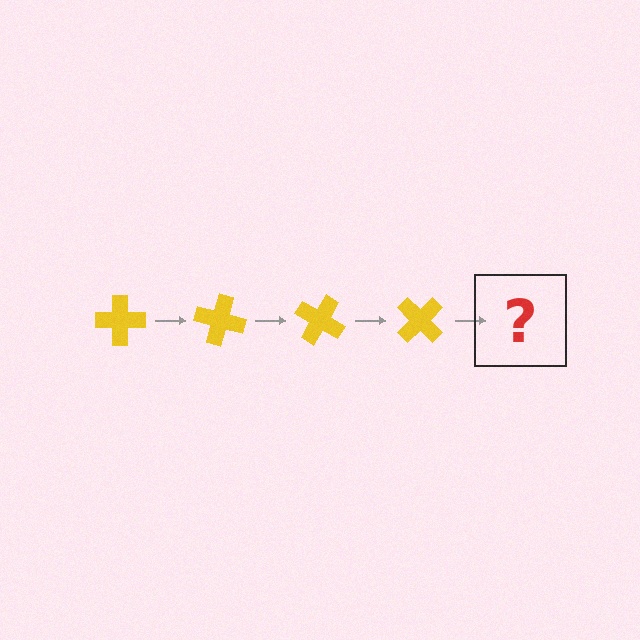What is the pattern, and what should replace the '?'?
The pattern is that the cross rotates 15 degrees each step. The '?' should be a yellow cross rotated 60 degrees.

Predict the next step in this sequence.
The next step is a yellow cross rotated 60 degrees.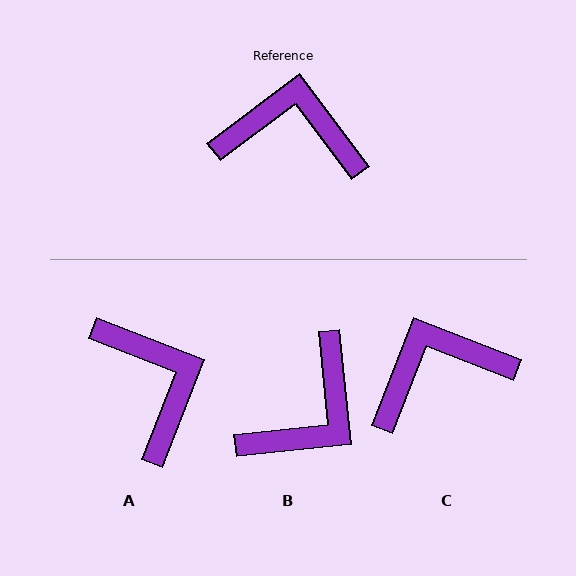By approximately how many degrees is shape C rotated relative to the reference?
Approximately 32 degrees counter-clockwise.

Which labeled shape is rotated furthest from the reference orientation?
B, about 121 degrees away.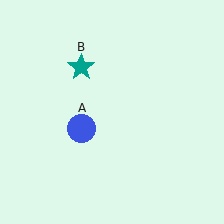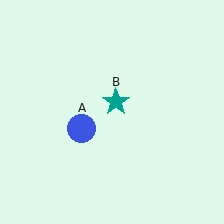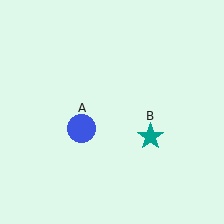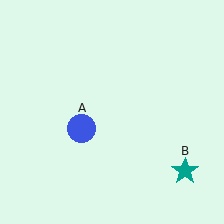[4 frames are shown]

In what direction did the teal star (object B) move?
The teal star (object B) moved down and to the right.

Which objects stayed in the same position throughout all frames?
Blue circle (object A) remained stationary.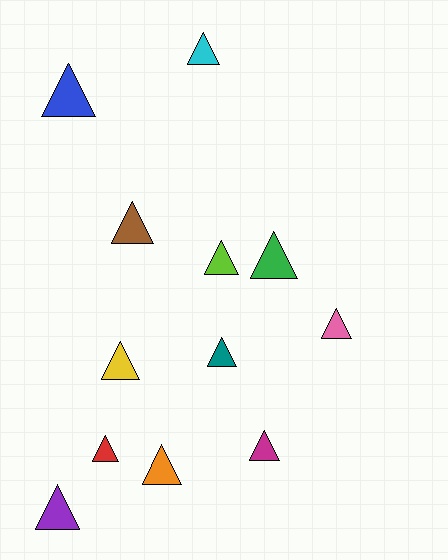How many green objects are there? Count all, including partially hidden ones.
There is 1 green object.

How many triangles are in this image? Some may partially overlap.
There are 12 triangles.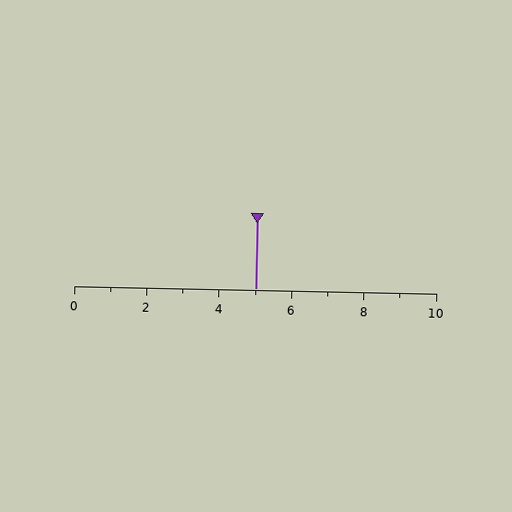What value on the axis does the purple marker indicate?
The marker indicates approximately 5.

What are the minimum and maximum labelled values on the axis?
The axis runs from 0 to 10.